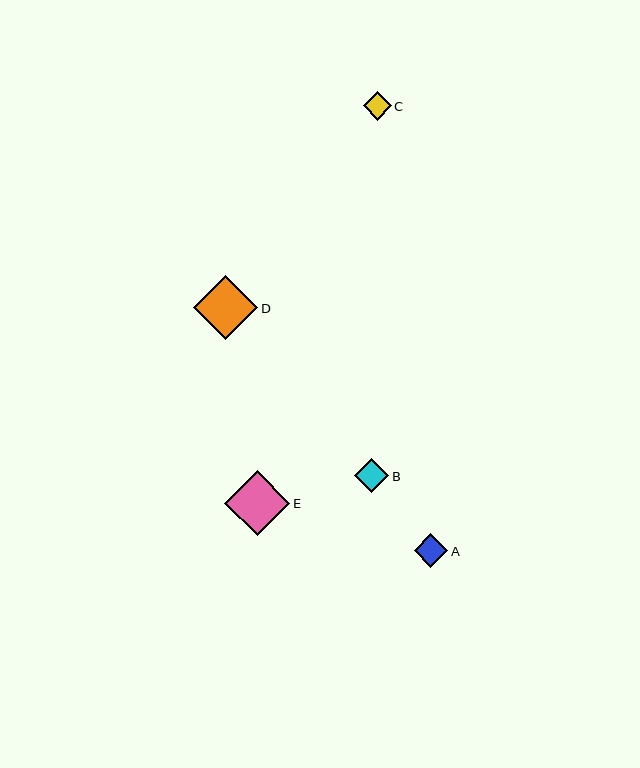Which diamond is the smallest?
Diamond C is the smallest with a size of approximately 28 pixels.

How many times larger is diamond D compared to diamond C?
Diamond D is approximately 2.3 times the size of diamond C.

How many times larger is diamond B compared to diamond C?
Diamond B is approximately 1.2 times the size of diamond C.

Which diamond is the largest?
Diamond E is the largest with a size of approximately 65 pixels.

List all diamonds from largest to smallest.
From largest to smallest: E, D, B, A, C.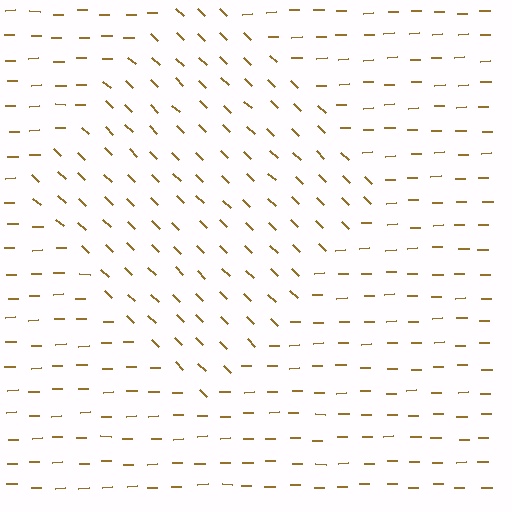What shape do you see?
I see a diamond.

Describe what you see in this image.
The image is filled with small brown line segments. A diamond region in the image has lines oriented differently from the surrounding lines, creating a visible texture boundary.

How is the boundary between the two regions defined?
The boundary is defined purely by a change in line orientation (approximately 45 degrees difference). All lines are the same color and thickness.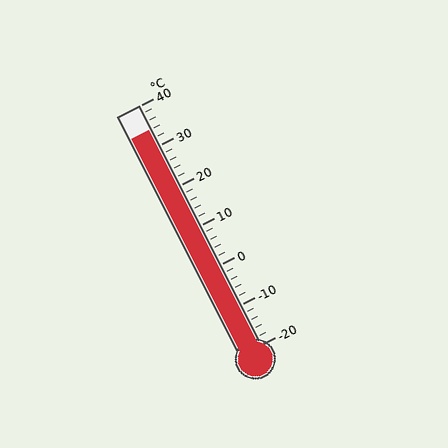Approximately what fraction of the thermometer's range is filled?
The thermometer is filled to approximately 90% of its range.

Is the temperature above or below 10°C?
The temperature is above 10°C.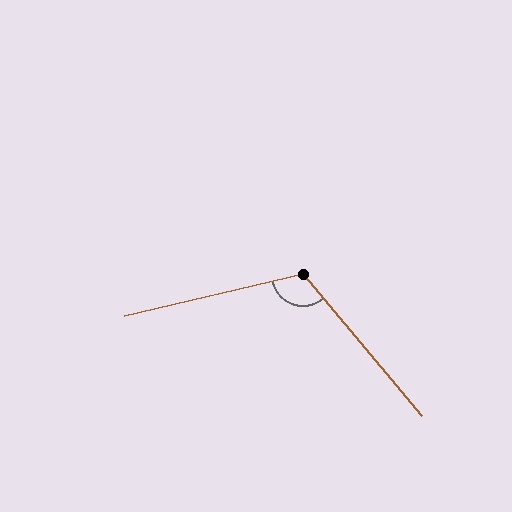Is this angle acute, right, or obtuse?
It is obtuse.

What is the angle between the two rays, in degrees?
Approximately 117 degrees.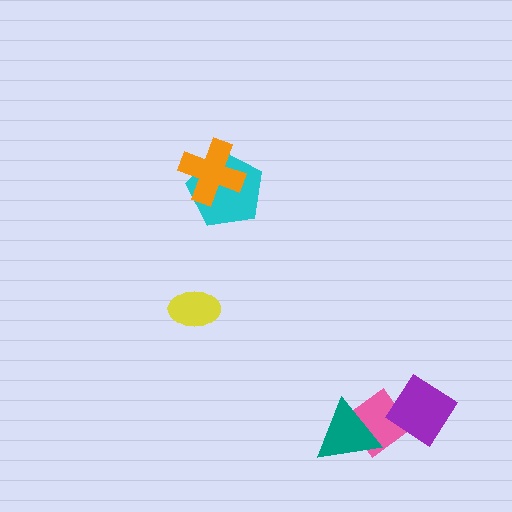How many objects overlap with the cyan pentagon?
1 object overlaps with the cyan pentagon.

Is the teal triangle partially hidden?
No, no other shape covers it.